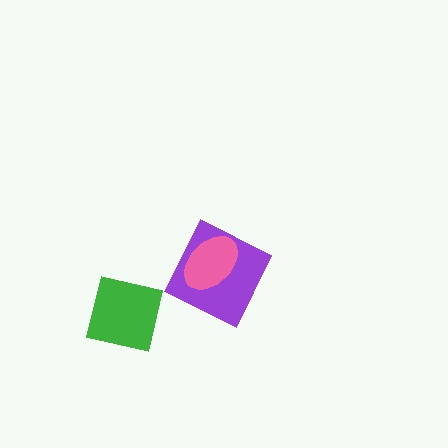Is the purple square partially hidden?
Yes, it is partially covered by another shape.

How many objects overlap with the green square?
0 objects overlap with the green square.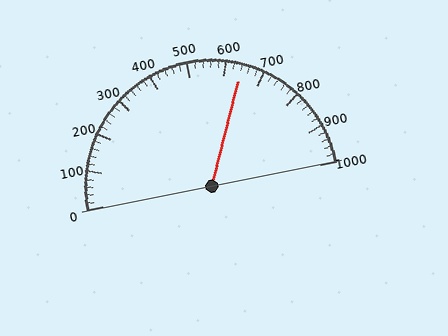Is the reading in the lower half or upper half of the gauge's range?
The reading is in the upper half of the range (0 to 1000).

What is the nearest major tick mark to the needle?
The nearest major tick mark is 600.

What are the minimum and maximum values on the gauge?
The gauge ranges from 0 to 1000.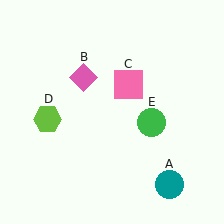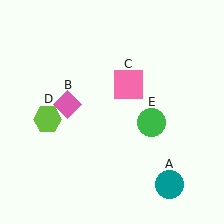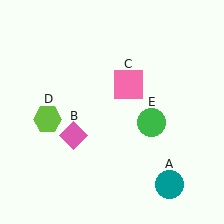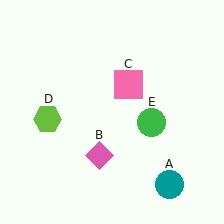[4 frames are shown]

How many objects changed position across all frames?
1 object changed position: pink diamond (object B).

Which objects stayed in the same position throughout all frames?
Teal circle (object A) and pink square (object C) and lime hexagon (object D) and green circle (object E) remained stationary.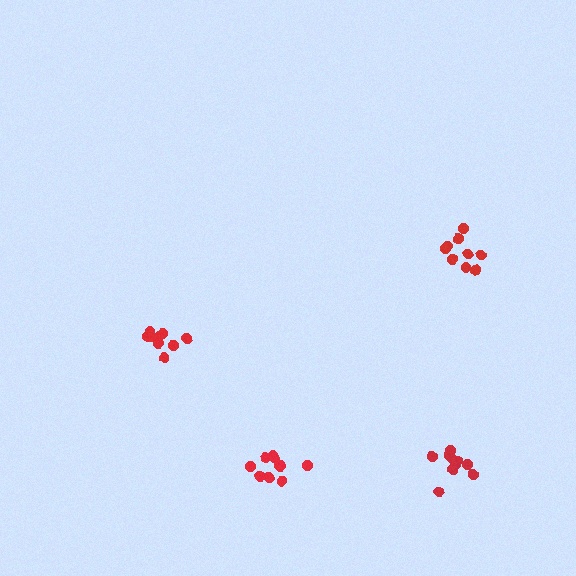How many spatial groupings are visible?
There are 4 spatial groupings.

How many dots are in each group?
Group 1: 9 dots, Group 2: 10 dots, Group 3: 10 dots, Group 4: 11 dots (40 total).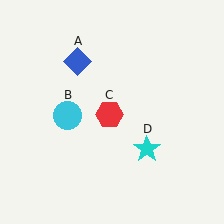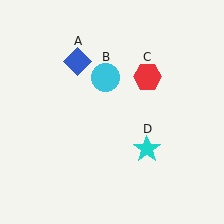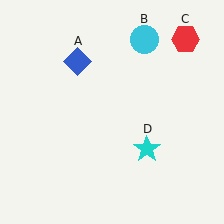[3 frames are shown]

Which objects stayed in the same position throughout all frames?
Blue diamond (object A) and cyan star (object D) remained stationary.